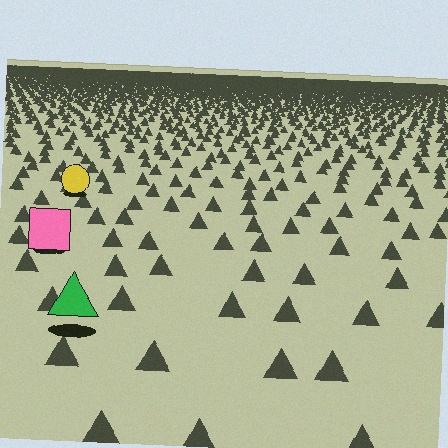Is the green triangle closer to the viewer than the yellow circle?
Yes. The green triangle is closer — you can tell from the texture gradient: the ground texture is coarser near it.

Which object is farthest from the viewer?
The yellow circle is farthest from the viewer. It appears smaller and the ground texture around it is denser.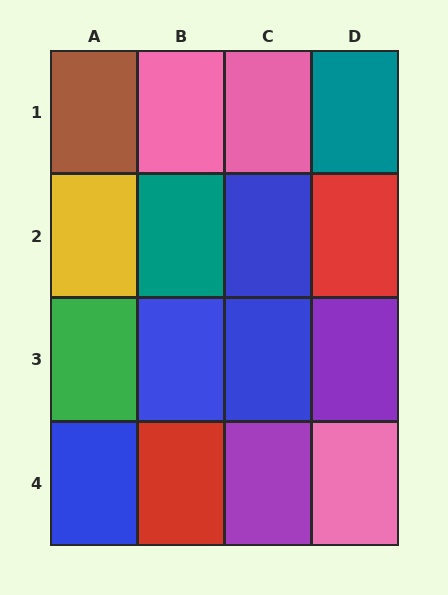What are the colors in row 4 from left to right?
Blue, red, purple, pink.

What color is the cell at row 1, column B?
Pink.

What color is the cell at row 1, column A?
Brown.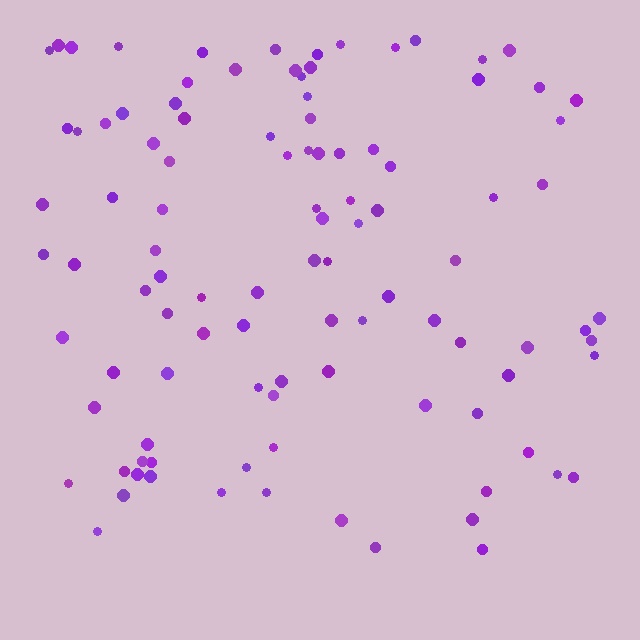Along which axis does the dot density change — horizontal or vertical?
Vertical.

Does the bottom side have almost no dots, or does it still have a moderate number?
Still a moderate number, just noticeably fewer than the top.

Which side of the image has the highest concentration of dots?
The top.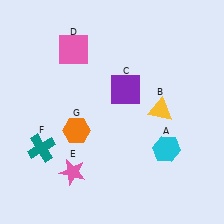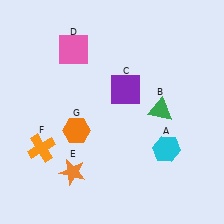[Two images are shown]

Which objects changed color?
B changed from yellow to green. E changed from pink to orange. F changed from teal to orange.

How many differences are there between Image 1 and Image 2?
There are 3 differences between the two images.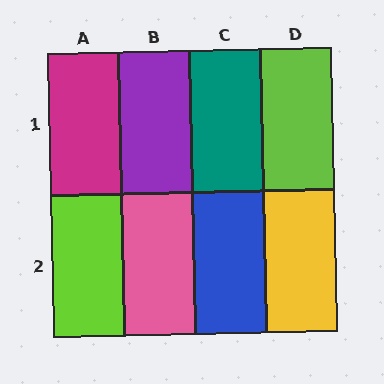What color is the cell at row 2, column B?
Pink.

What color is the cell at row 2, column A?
Lime.